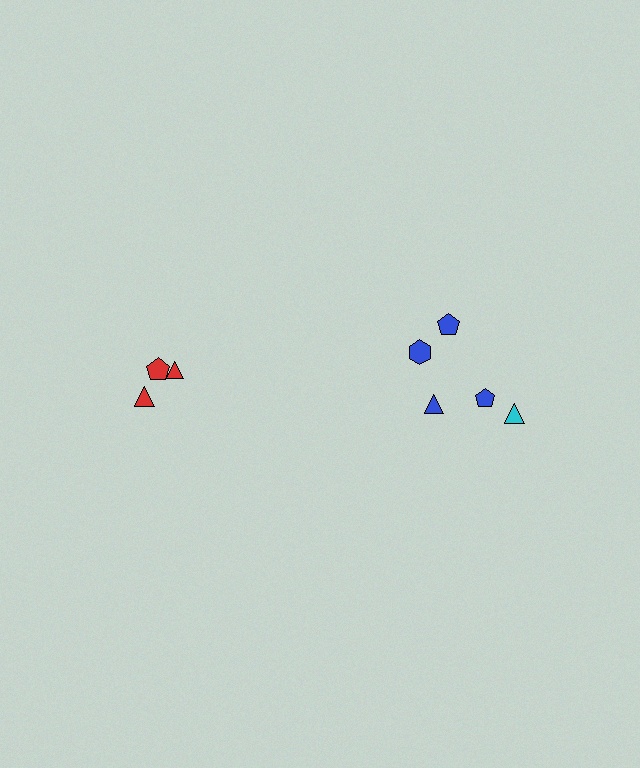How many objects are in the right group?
There are 5 objects.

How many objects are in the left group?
There are 3 objects.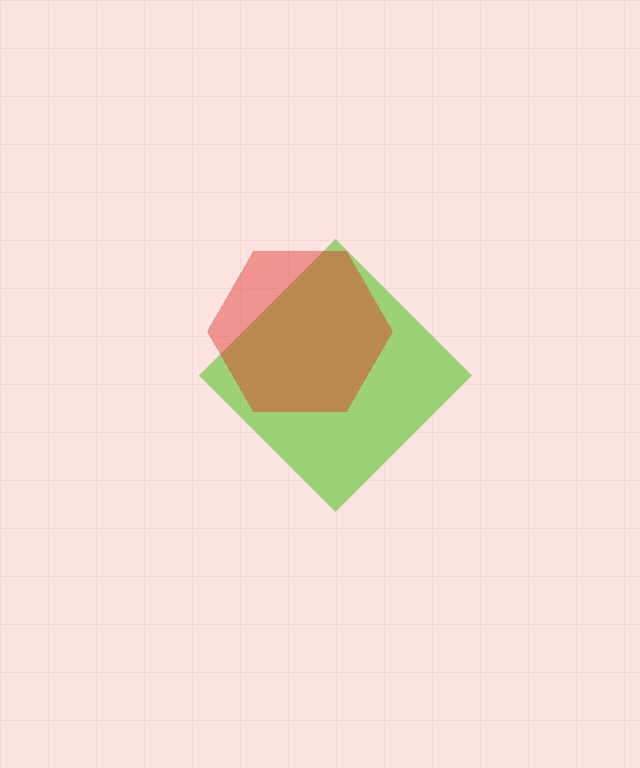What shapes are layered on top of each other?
The layered shapes are: a lime diamond, a red hexagon.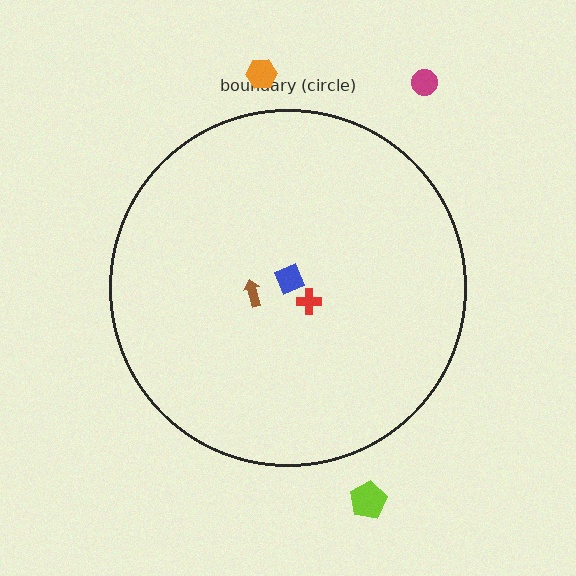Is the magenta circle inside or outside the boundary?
Outside.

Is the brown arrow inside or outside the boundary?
Inside.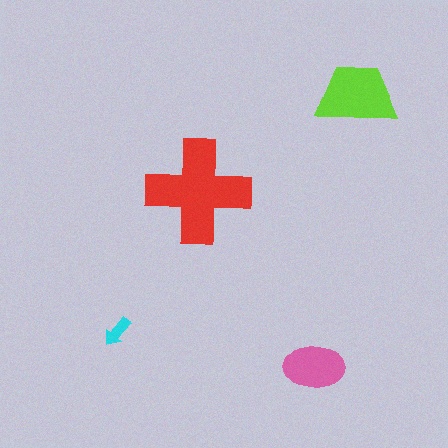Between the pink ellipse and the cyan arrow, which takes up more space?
The pink ellipse.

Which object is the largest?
The red cross.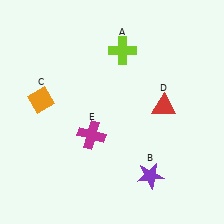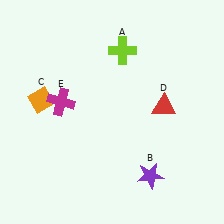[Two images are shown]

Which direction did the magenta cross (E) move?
The magenta cross (E) moved up.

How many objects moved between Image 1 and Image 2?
1 object moved between the two images.